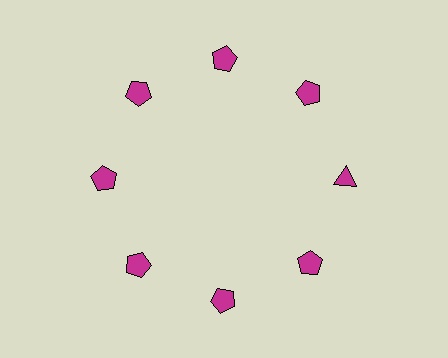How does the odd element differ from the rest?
It has a different shape: triangle instead of pentagon.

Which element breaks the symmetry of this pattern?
The magenta triangle at roughly the 3 o'clock position breaks the symmetry. All other shapes are magenta pentagons.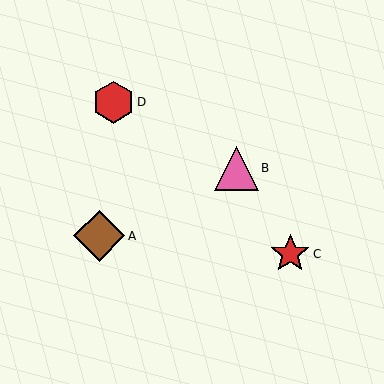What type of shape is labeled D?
Shape D is a red hexagon.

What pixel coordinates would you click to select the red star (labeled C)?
Click at (290, 254) to select the red star C.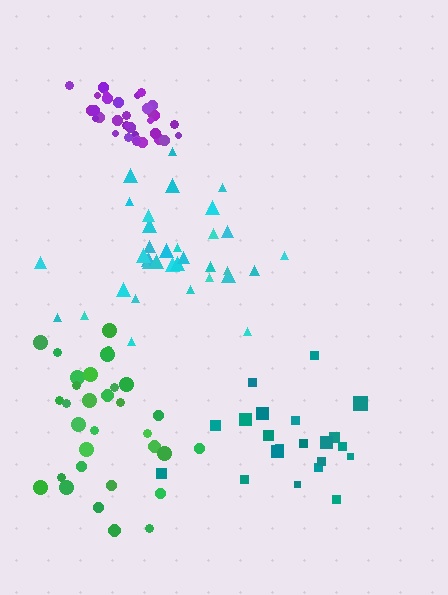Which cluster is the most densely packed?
Purple.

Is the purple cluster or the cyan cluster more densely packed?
Purple.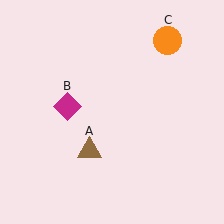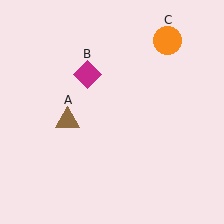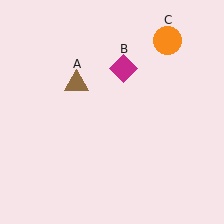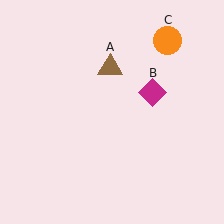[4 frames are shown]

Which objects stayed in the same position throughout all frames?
Orange circle (object C) remained stationary.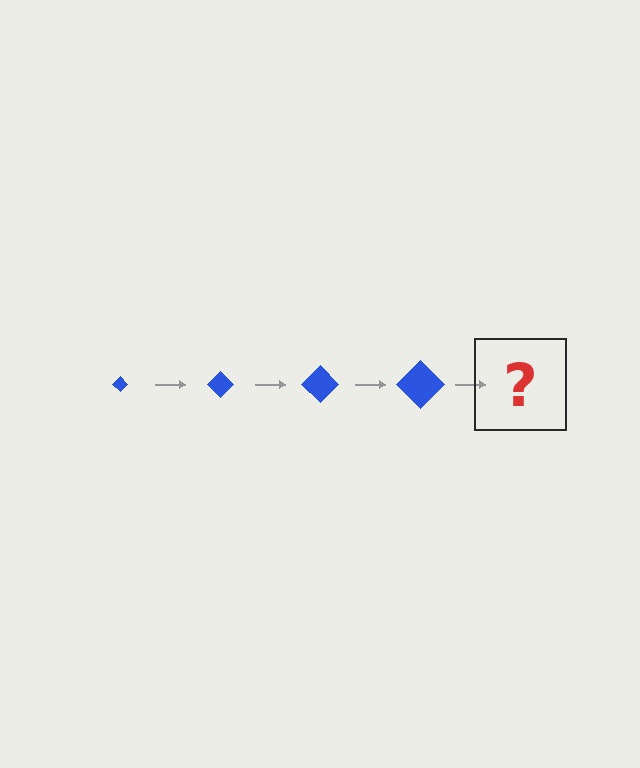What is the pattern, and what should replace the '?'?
The pattern is that the diamond gets progressively larger each step. The '?' should be a blue diamond, larger than the previous one.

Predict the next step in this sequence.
The next step is a blue diamond, larger than the previous one.